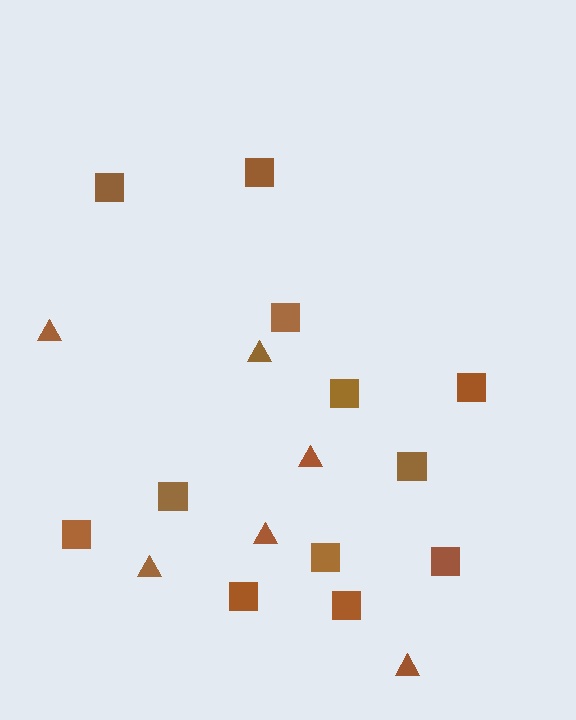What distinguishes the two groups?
There are 2 groups: one group of triangles (6) and one group of squares (12).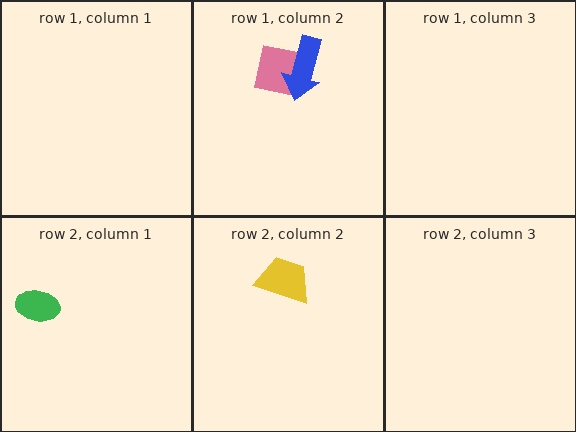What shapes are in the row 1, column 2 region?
The pink square, the blue arrow.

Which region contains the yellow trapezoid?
The row 2, column 2 region.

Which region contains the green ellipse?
The row 2, column 1 region.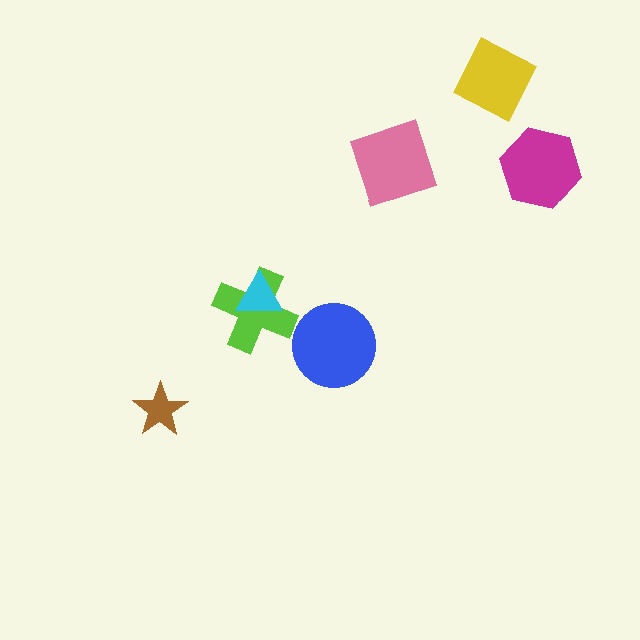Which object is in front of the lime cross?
The cyan triangle is in front of the lime cross.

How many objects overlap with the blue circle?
0 objects overlap with the blue circle.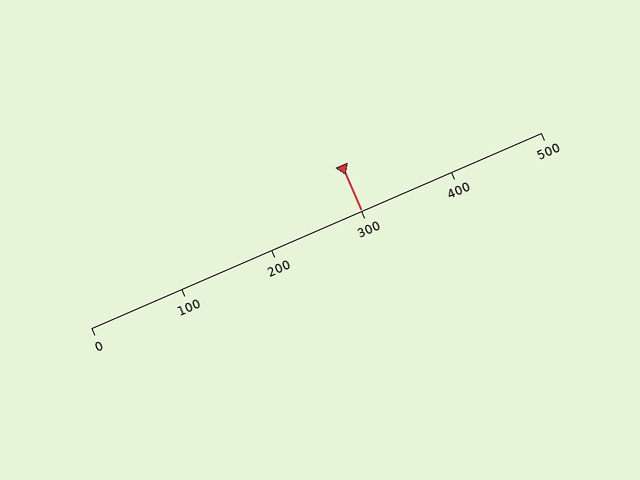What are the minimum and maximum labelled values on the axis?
The axis runs from 0 to 500.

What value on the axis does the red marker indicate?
The marker indicates approximately 300.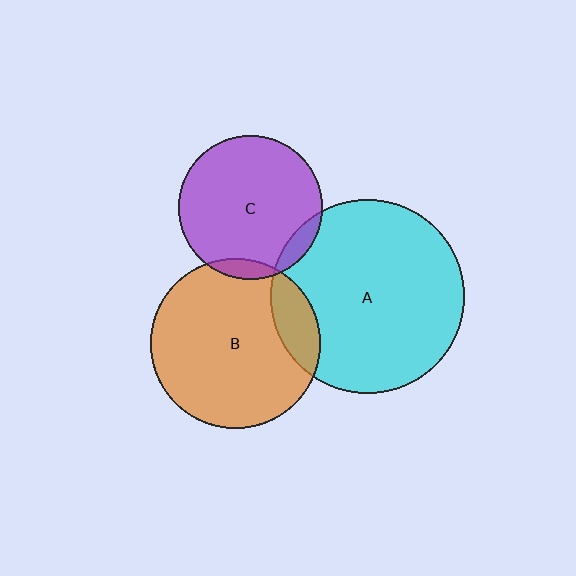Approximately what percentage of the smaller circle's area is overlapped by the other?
Approximately 5%.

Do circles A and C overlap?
Yes.